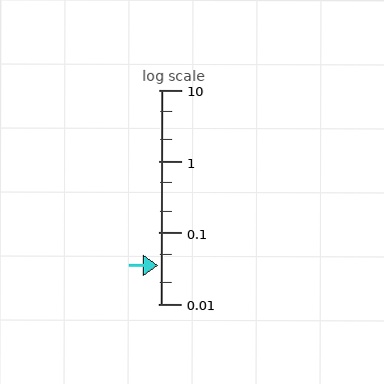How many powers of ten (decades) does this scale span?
The scale spans 3 decades, from 0.01 to 10.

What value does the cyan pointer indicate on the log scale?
The pointer indicates approximately 0.035.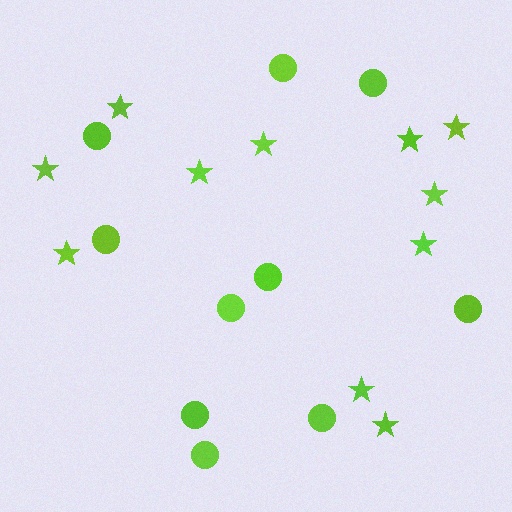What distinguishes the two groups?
There are 2 groups: one group of circles (10) and one group of stars (11).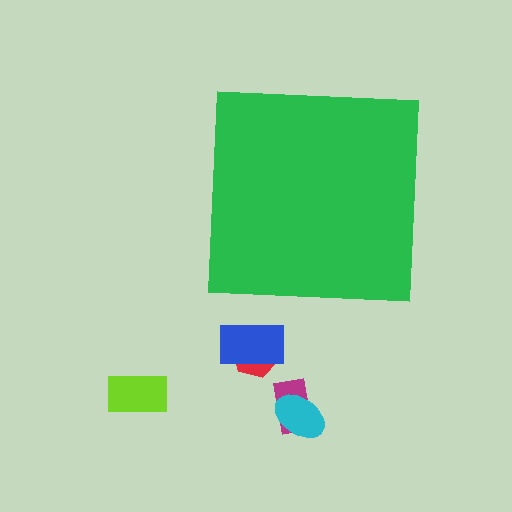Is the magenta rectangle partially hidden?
No, the magenta rectangle is fully visible.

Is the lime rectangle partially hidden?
No, the lime rectangle is fully visible.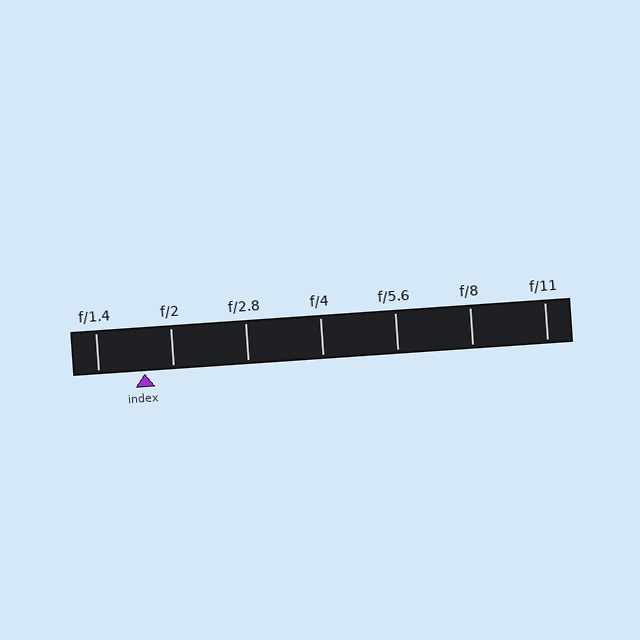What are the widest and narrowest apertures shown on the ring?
The widest aperture shown is f/1.4 and the narrowest is f/11.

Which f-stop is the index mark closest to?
The index mark is closest to f/2.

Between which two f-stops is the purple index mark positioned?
The index mark is between f/1.4 and f/2.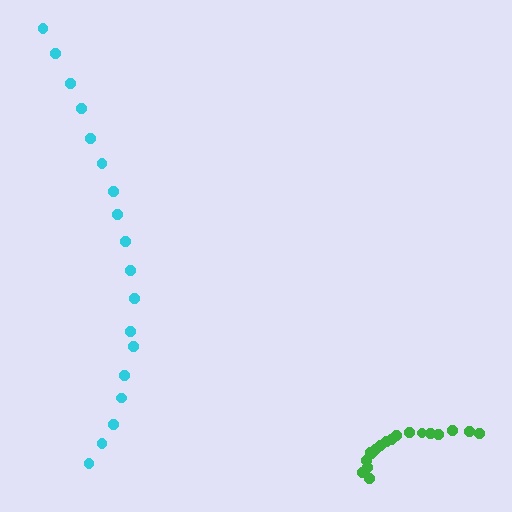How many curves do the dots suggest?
There are 2 distinct paths.